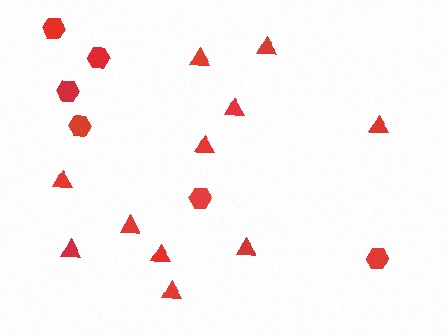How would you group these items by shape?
There are 2 groups: one group of hexagons (6) and one group of triangles (11).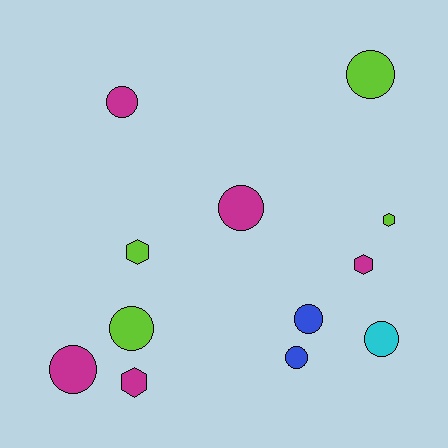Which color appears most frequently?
Magenta, with 5 objects.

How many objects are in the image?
There are 12 objects.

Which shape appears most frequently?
Circle, with 8 objects.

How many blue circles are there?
There are 2 blue circles.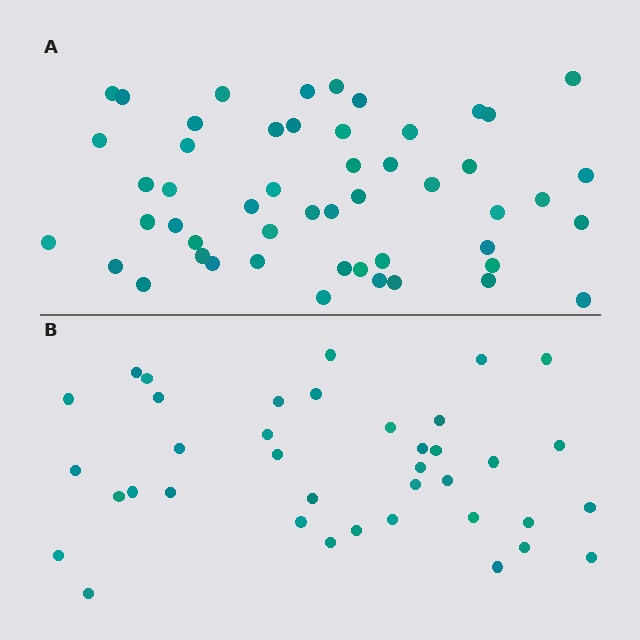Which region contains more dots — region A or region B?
Region A (the top region) has more dots.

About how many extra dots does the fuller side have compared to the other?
Region A has approximately 15 more dots than region B.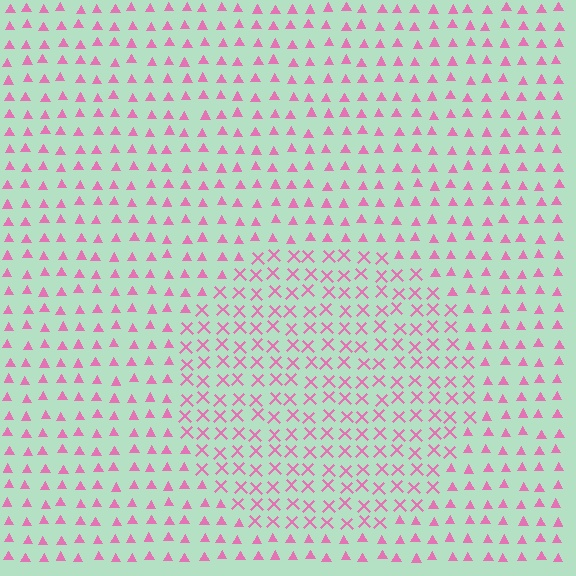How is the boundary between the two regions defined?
The boundary is defined by a change in element shape: X marks inside vs. triangles outside. All elements share the same color and spacing.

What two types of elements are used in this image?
The image uses X marks inside the circle region and triangles outside it.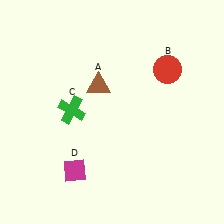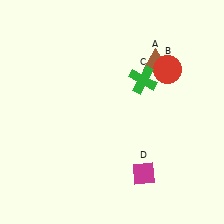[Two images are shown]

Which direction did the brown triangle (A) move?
The brown triangle (A) moved right.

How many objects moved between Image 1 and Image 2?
3 objects moved between the two images.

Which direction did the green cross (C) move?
The green cross (C) moved right.